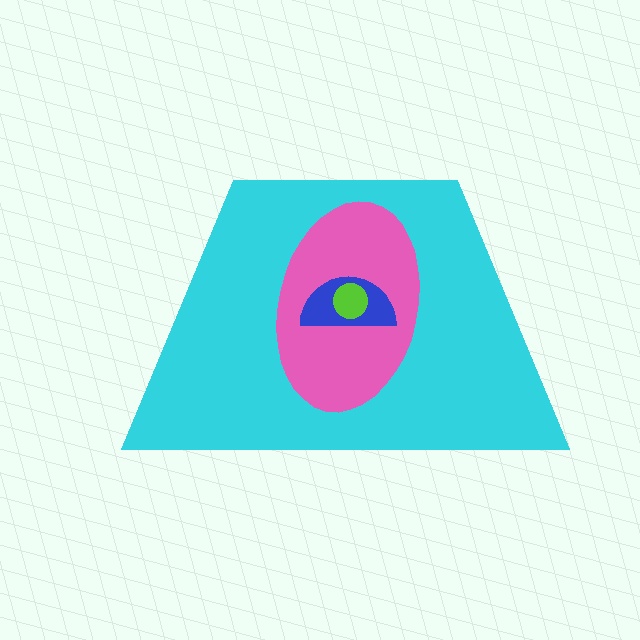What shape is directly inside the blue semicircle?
The lime circle.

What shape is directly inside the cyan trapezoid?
The pink ellipse.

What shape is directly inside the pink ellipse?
The blue semicircle.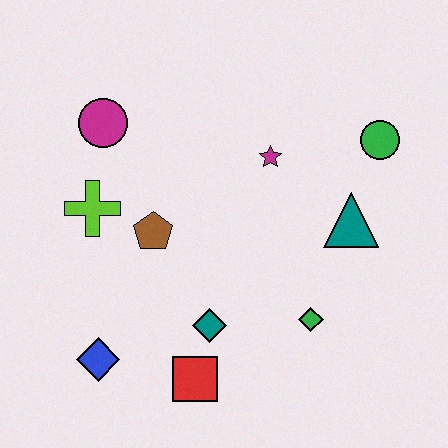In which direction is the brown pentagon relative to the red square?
The brown pentagon is above the red square.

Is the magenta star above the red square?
Yes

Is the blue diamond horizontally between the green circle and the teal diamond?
No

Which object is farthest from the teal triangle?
The blue diamond is farthest from the teal triangle.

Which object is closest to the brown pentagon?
The lime cross is closest to the brown pentagon.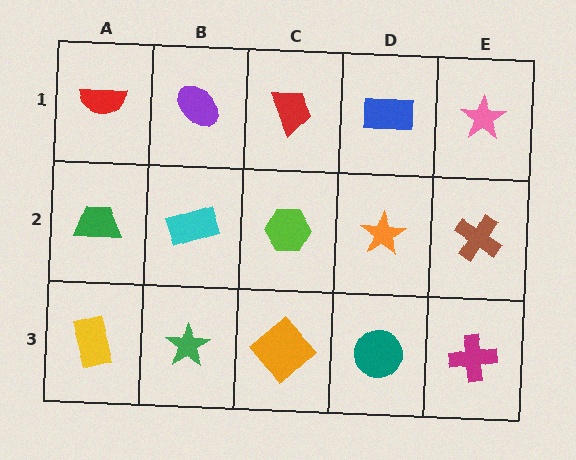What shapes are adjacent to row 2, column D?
A blue rectangle (row 1, column D), a teal circle (row 3, column D), a lime hexagon (row 2, column C), a brown cross (row 2, column E).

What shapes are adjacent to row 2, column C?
A red trapezoid (row 1, column C), an orange diamond (row 3, column C), a cyan rectangle (row 2, column B), an orange star (row 2, column D).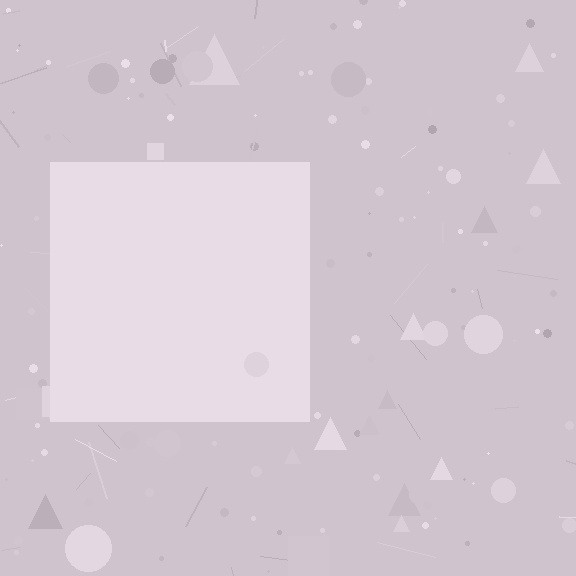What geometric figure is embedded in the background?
A square is embedded in the background.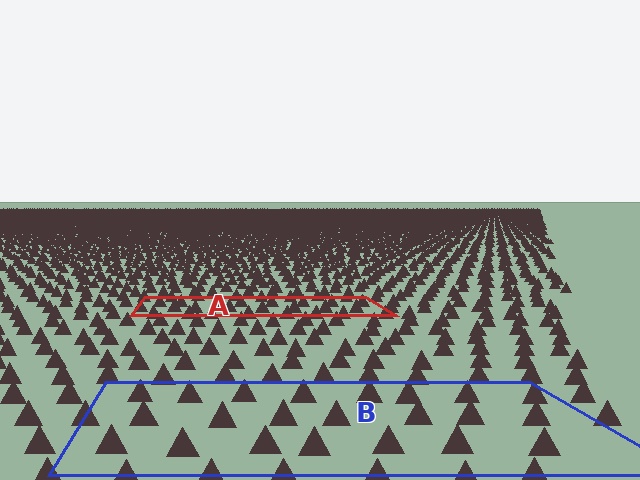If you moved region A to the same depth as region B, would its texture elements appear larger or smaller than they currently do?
They would appear larger. At a closer depth, the same texture elements are projected at a bigger on-screen size.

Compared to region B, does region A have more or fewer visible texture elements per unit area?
Region A has more texture elements per unit area — they are packed more densely because it is farther away.